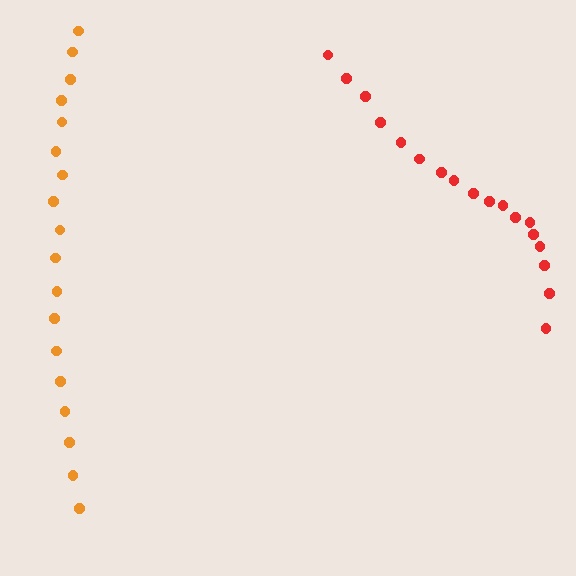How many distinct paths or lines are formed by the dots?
There are 2 distinct paths.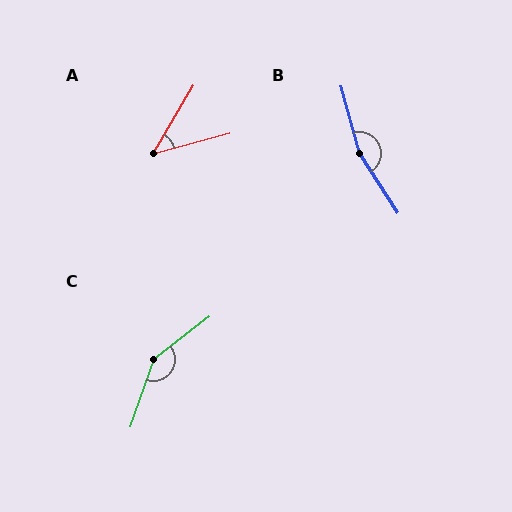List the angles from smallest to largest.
A (44°), C (146°), B (162°).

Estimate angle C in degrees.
Approximately 146 degrees.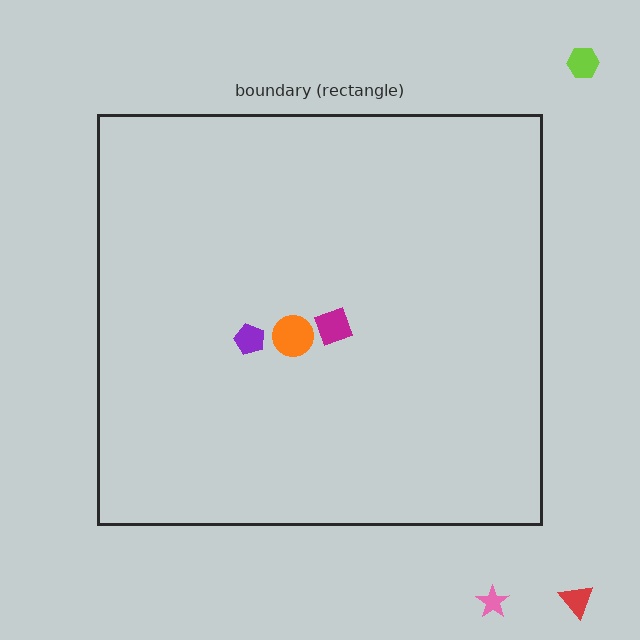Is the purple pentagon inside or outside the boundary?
Inside.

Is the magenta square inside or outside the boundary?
Inside.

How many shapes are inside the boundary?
3 inside, 3 outside.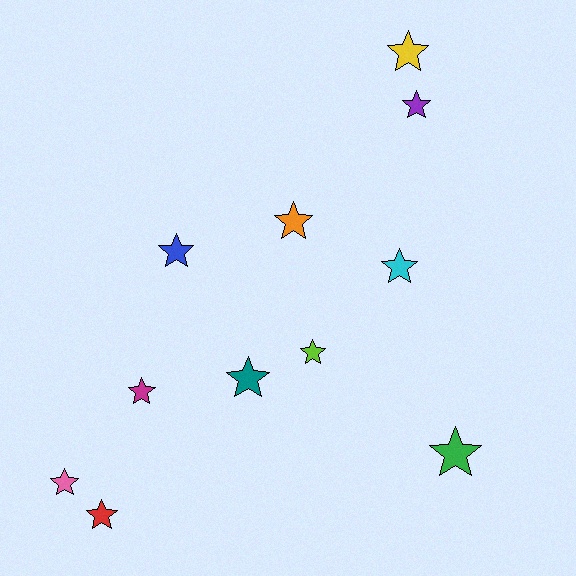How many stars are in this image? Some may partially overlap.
There are 11 stars.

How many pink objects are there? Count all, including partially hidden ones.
There is 1 pink object.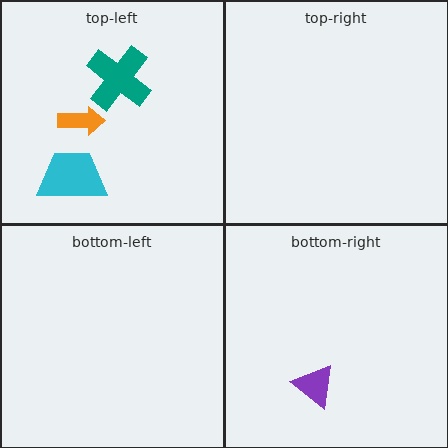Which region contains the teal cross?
The top-left region.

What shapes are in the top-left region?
The teal cross, the cyan trapezoid, the orange arrow.